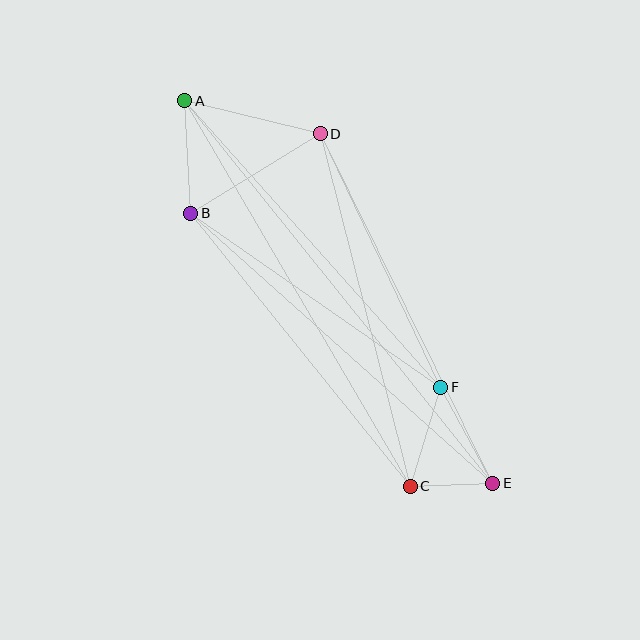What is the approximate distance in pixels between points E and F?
The distance between E and F is approximately 109 pixels.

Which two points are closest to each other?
Points C and E are closest to each other.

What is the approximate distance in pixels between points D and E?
The distance between D and E is approximately 389 pixels.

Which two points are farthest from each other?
Points A and E are farthest from each other.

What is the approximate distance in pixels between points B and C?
The distance between B and C is approximately 351 pixels.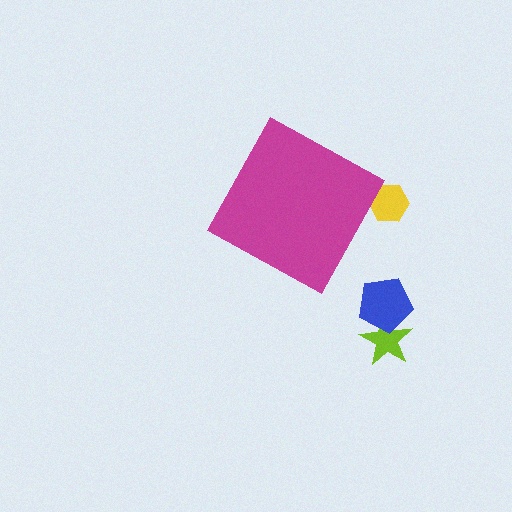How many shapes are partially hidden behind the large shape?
1 shape is partially hidden.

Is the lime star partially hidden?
No, the lime star is fully visible.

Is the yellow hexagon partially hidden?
Yes, the yellow hexagon is partially hidden behind the magenta diamond.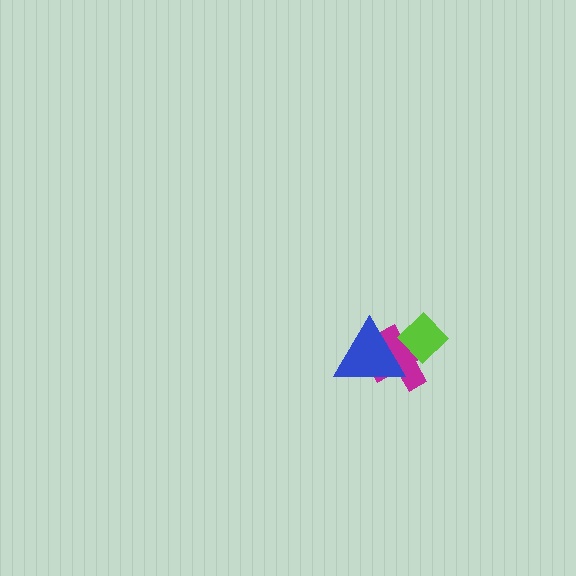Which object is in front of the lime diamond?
The blue triangle is in front of the lime diamond.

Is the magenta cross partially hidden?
Yes, it is partially covered by another shape.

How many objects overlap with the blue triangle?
2 objects overlap with the blue triangle.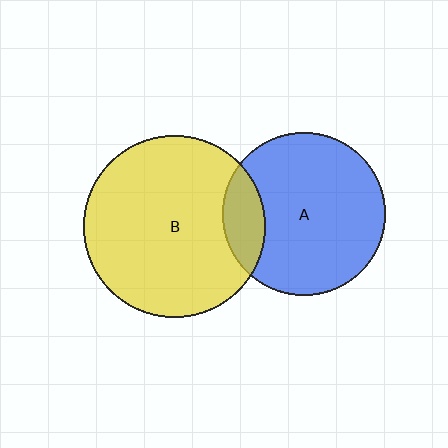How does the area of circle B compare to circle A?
Approximately 1.2 times.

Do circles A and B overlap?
Yes.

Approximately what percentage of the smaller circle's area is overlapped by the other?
Approximately 15%.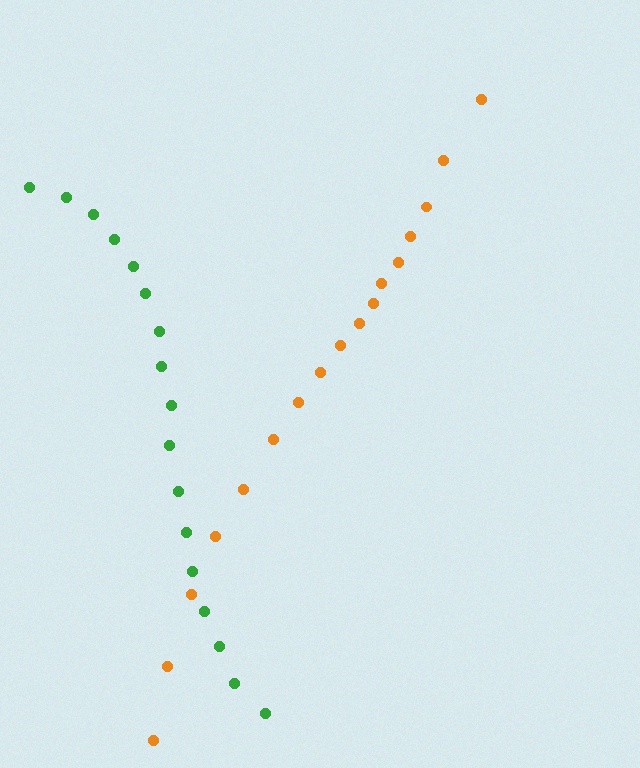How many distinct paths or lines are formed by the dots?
There are 2 distinct paths.